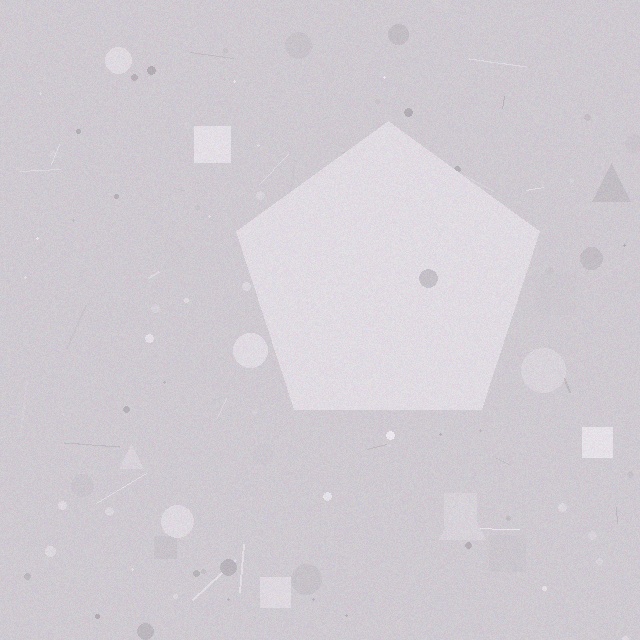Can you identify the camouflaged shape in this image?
The camouflaged shape is a pentagon.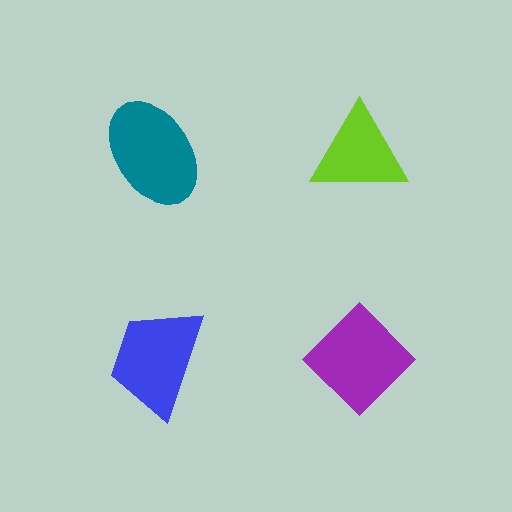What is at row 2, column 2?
A purple diamond.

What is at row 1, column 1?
A teal ellipse.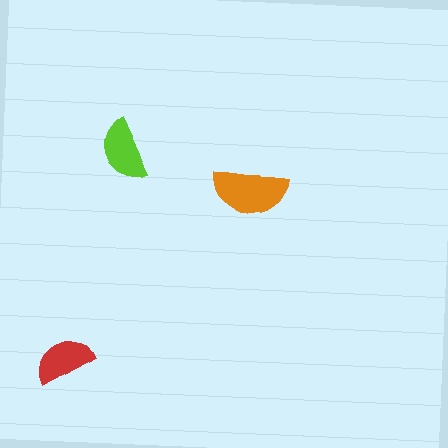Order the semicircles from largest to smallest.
the orange one, the lime one, the red one.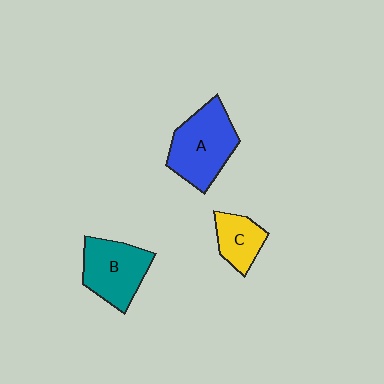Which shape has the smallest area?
Shape C (yellow).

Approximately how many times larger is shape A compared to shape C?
Approximately 1.9 times.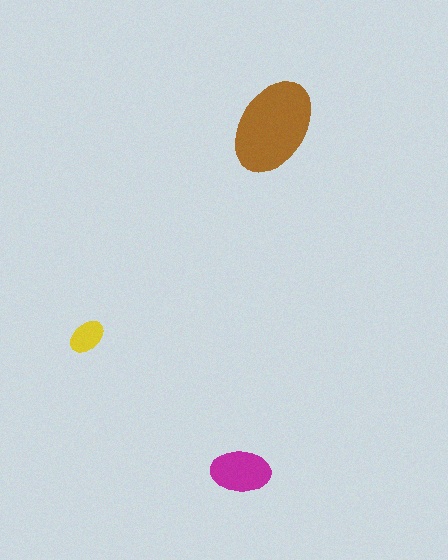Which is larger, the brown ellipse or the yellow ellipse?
The brown one.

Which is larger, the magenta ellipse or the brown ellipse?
The brown one.